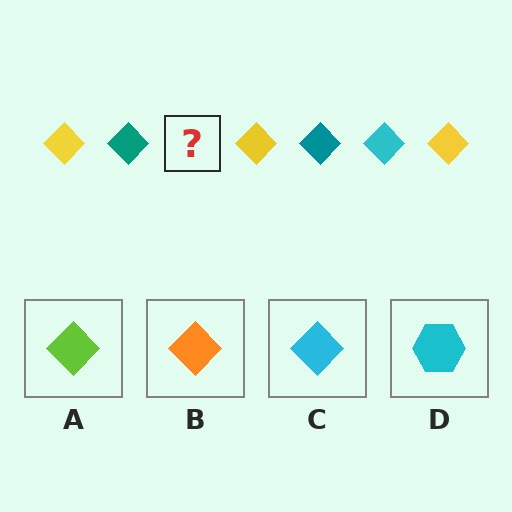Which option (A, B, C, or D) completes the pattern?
C.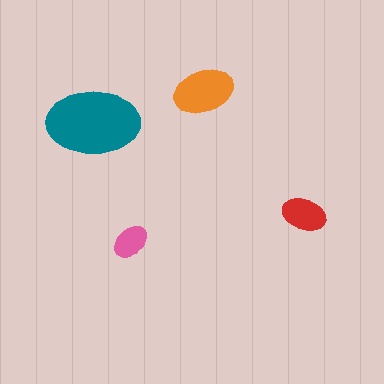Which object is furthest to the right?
The red ellipse is rightmost.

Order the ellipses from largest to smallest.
the teal one, the orange one, the red one, the pink one.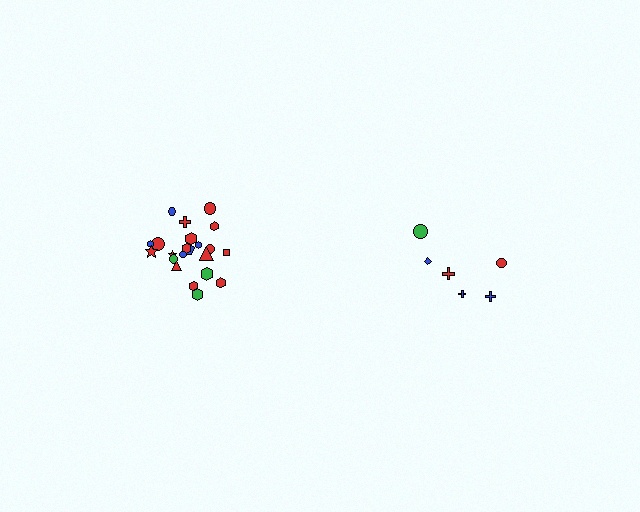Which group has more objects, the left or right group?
The left group.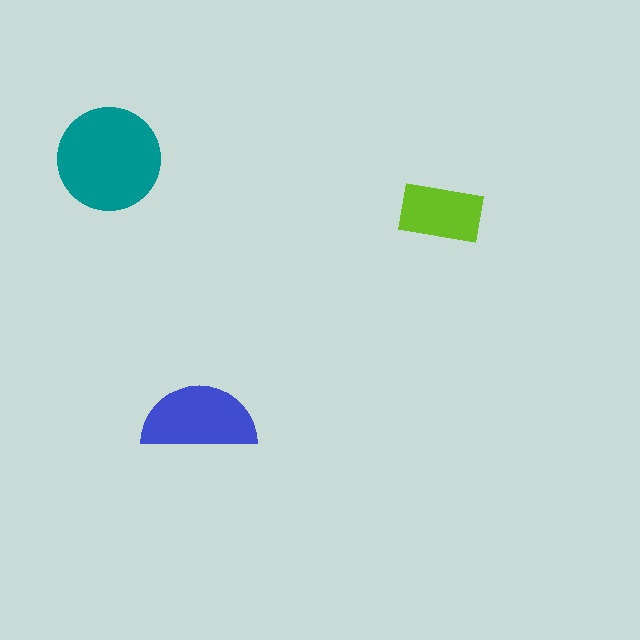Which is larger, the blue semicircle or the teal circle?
The teal circle.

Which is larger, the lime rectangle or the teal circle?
The teal circle.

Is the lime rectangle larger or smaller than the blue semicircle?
Smaller.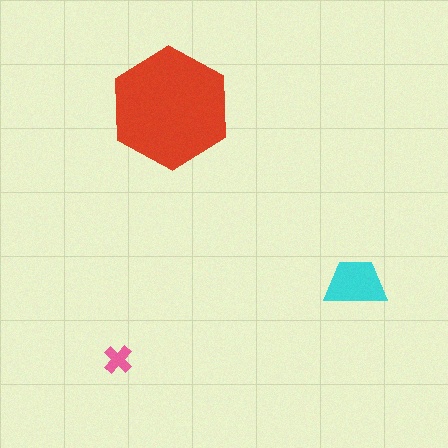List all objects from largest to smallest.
The red hexagon, the cyan trapezoid, the pink cross.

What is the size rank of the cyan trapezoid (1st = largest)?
2nd.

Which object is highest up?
The red hexagon is topmost.